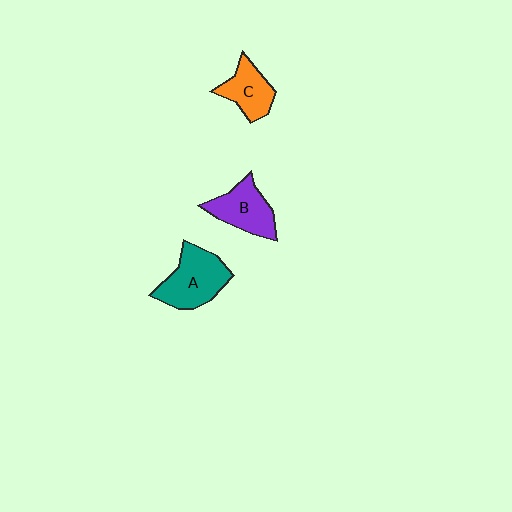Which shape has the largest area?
Shape A (teal).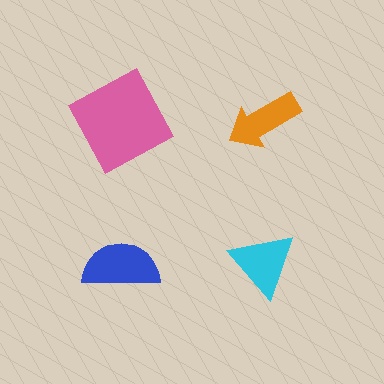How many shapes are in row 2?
2 shapes.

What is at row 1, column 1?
A pink square.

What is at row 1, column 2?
An orange arrow.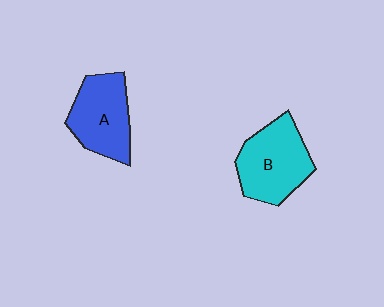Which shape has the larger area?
Shape B (cyan).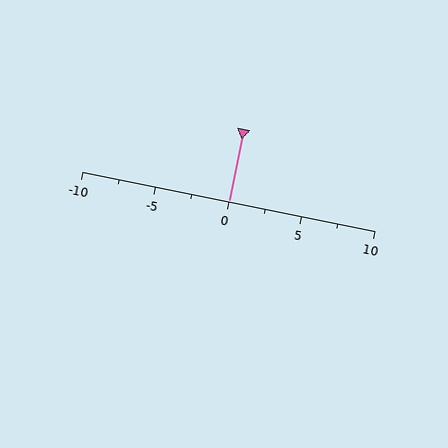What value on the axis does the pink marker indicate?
The marker indicates approximately 0.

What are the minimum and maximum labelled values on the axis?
The axis runs from -10 to 10.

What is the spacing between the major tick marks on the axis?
The major ticks are spaced 5 apart.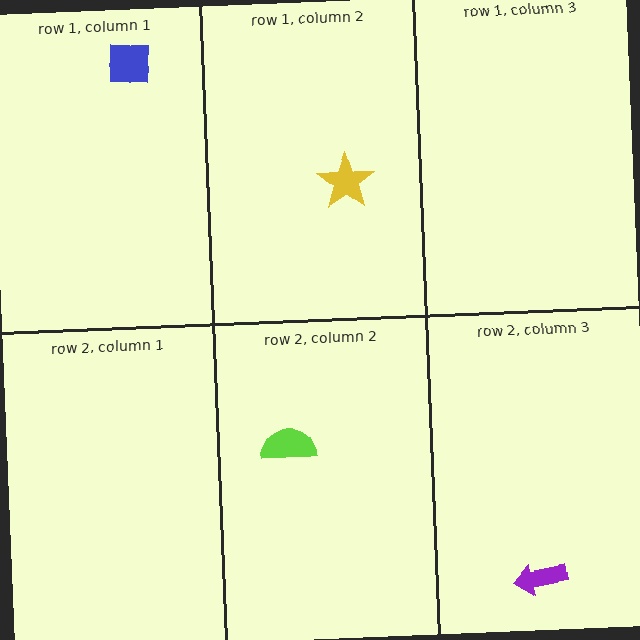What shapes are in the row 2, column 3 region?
The purple arrow.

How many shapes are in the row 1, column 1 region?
1.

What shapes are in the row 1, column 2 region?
The yellow star.